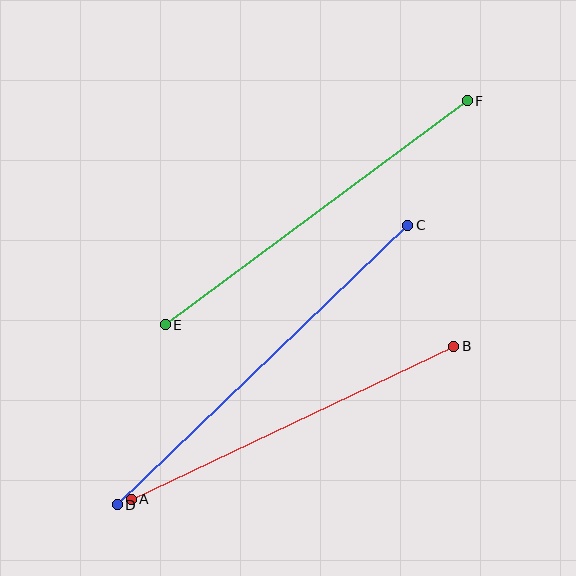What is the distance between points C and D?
The distance is approximately 403 pixels.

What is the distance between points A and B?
The distance is approximately 357 pixels.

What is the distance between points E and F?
The distance is approximately 376 pixels.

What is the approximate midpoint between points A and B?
The midpoint is at approximately (293, 423) pixels.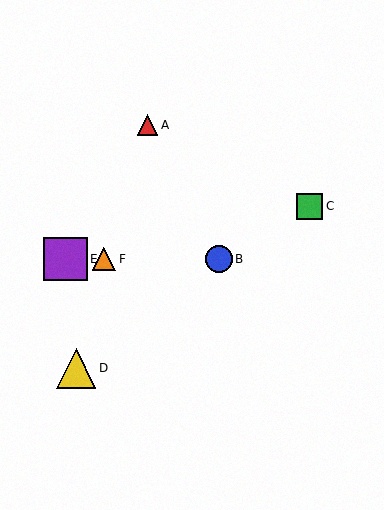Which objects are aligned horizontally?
Objects B, E, F are aligned horizontally.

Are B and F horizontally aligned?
Yes, both are at y≈259.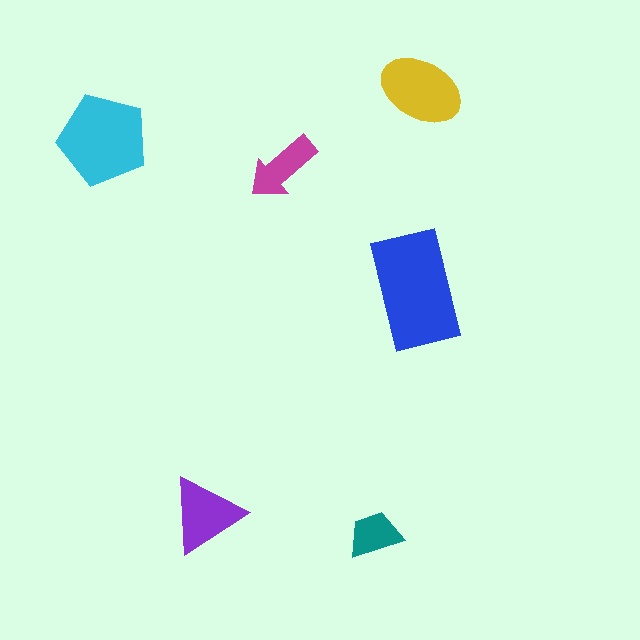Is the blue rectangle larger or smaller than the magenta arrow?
Larger.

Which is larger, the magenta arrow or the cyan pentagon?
The cyan pentagon.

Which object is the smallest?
The teal trapezoid.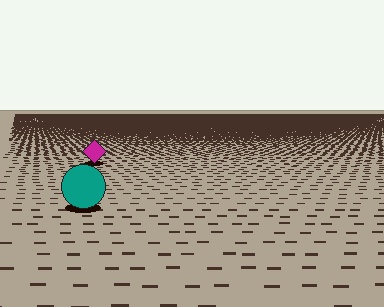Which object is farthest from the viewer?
The magenta diamond is farthest from the viewer. It appears smaller and the ground texture around it is denser.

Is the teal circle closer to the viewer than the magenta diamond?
Yes. The teal circle is closer — you can tell from the texture gradient: the ground texture is coarser near it.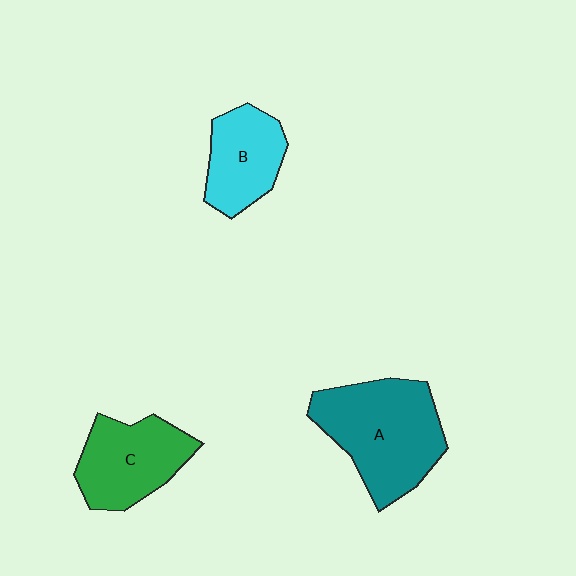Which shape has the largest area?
Shape A (teal).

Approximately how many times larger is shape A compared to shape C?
Approximately 1.4 times.